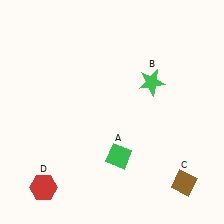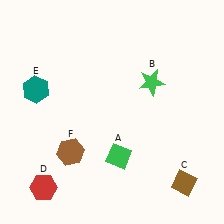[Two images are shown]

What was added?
A teal hexagon (E), a brown hexagon (F) were added in Image 2.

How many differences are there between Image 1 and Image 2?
There are 2 differences between the two images.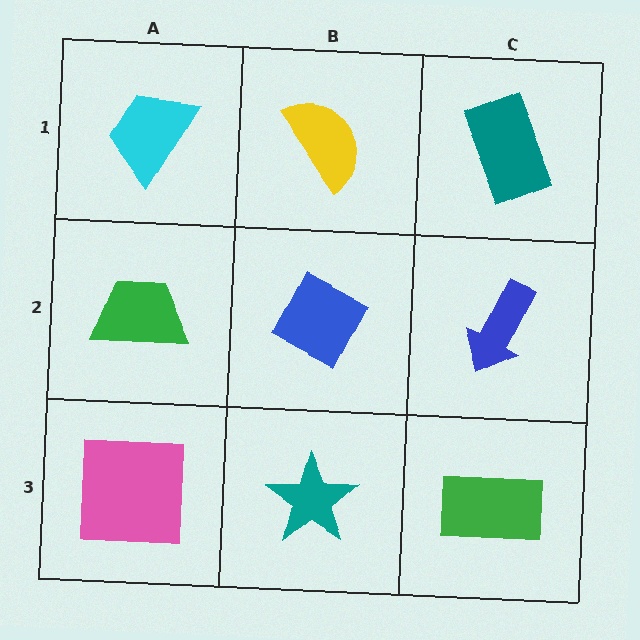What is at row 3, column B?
A teal star.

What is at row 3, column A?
A pink square.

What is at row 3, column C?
A green rectangle.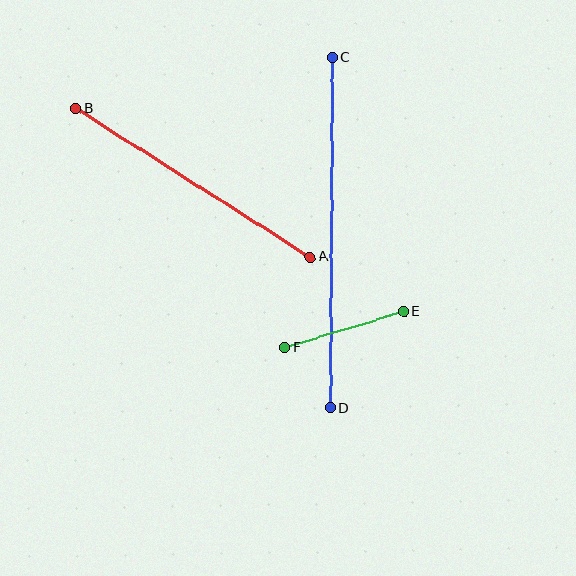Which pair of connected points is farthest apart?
Points C and D are farthest apart.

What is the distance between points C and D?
The distance is approximately 351 pixels.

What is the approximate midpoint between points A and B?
The midpoint is at approximately (193, 183) pixels.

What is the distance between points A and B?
The distance is approximately 278 pixels.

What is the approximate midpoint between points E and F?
The midpoint is at approximately (344, 329) pixels.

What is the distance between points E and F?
The distance is approximately 124 pixels.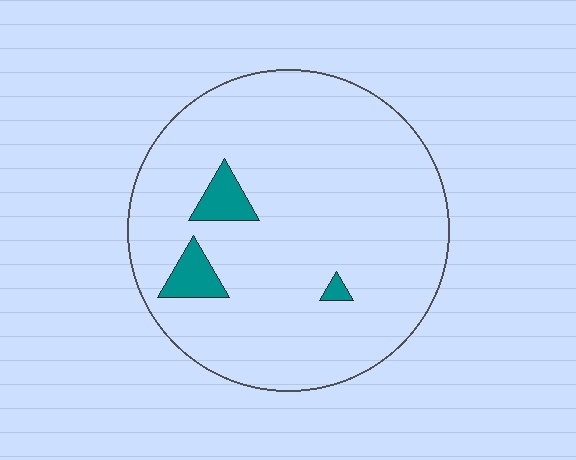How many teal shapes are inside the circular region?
3.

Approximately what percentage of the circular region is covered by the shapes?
Approximately 5%.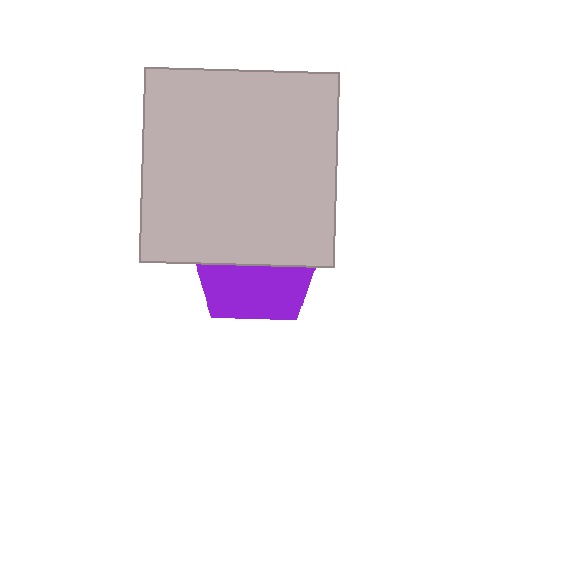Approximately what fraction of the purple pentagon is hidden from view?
Roughly 57% of the purple pentagon is hidden behind the light gray square.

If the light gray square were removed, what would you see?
You would see the complete purple pentagon.